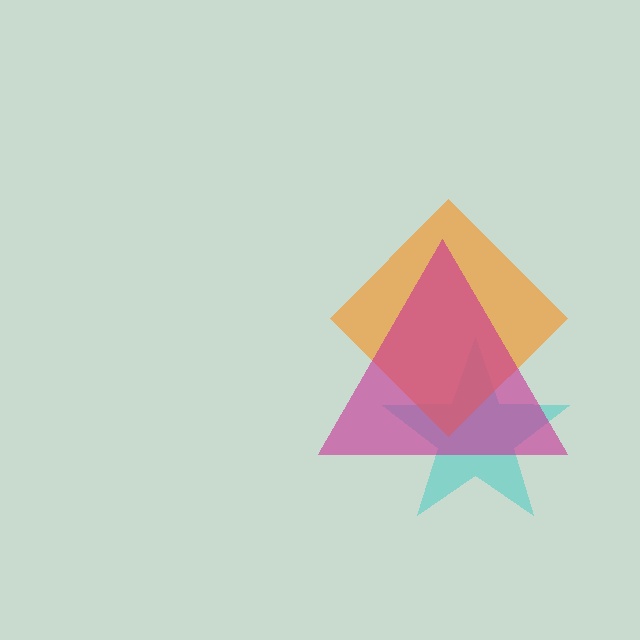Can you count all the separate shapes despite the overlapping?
Yes, there are 3 separate shapes.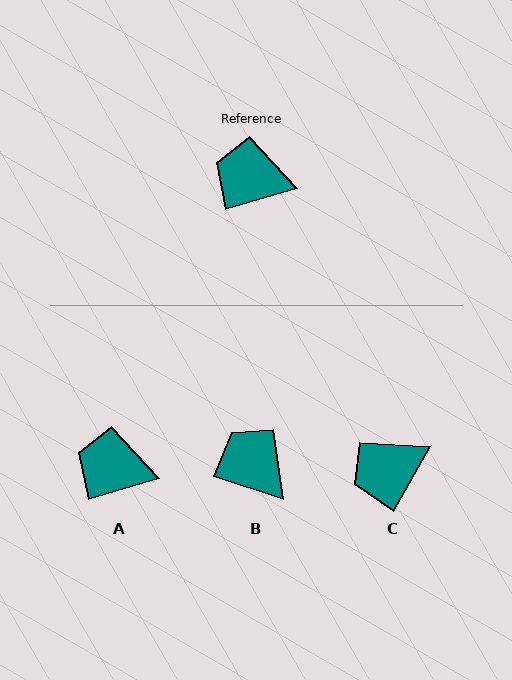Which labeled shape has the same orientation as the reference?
A.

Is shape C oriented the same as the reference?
No, it is off by about 44 degrees.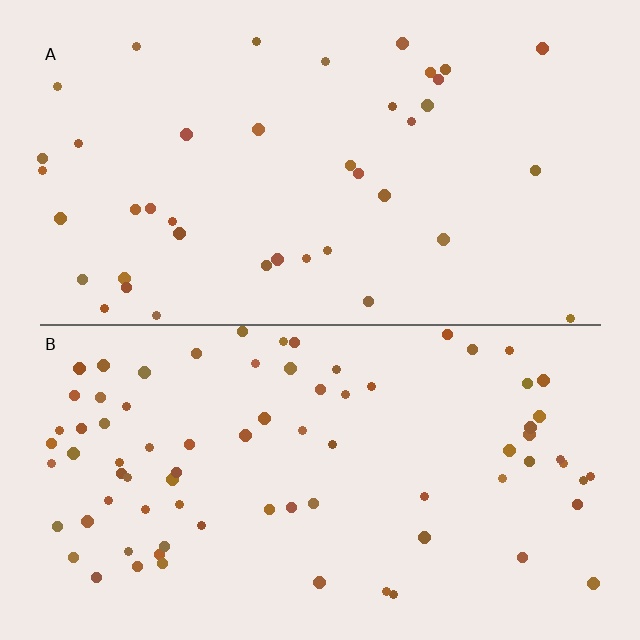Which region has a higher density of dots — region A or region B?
B (the bottom).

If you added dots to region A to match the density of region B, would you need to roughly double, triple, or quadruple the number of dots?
Approximately double.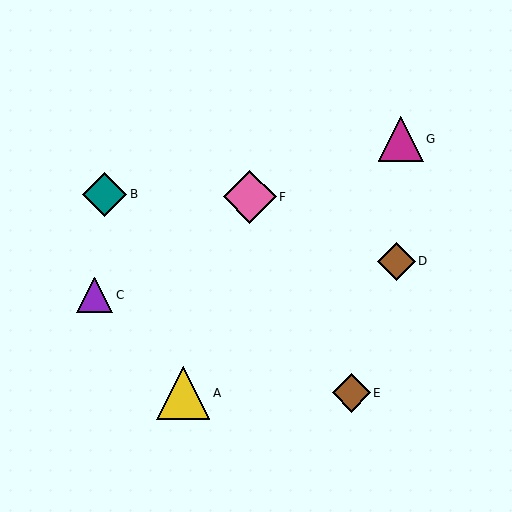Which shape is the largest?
The pink diamond (labeled F) is the largest.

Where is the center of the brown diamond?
The center of the brown diamond is at (396, 261).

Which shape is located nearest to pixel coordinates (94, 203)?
The teal diamond (labeled B) at (105, 194) is nearest to that location.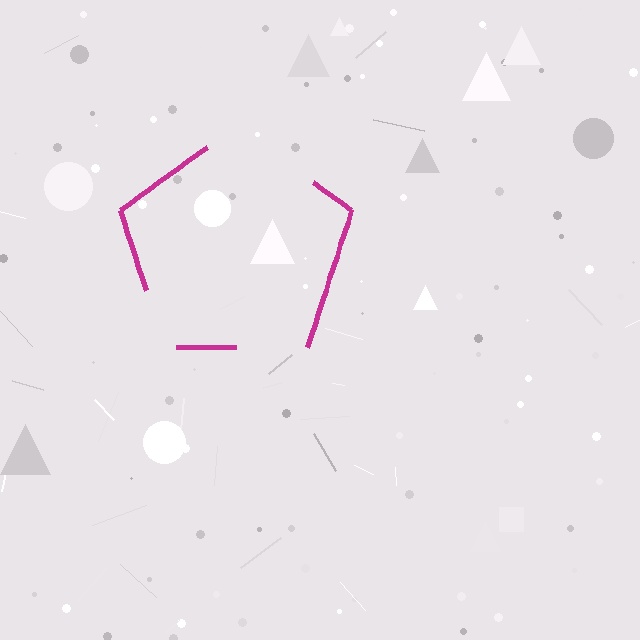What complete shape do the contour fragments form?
The contour fragments form a pentagon.